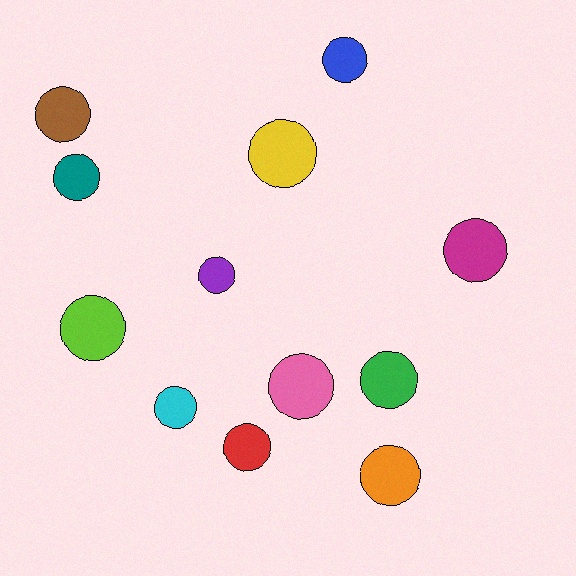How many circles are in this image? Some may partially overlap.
There are 12 circles.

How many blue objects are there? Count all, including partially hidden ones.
There is 1 blue object.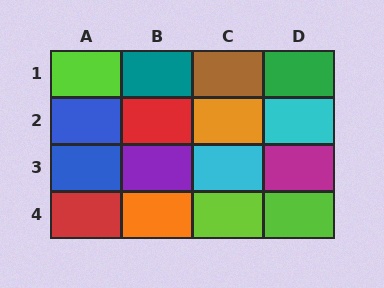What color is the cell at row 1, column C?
Brown.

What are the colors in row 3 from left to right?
Blue, purple, cyan, magenta.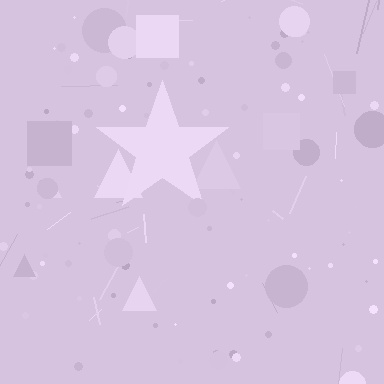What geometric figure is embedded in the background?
A star is embedded in the background.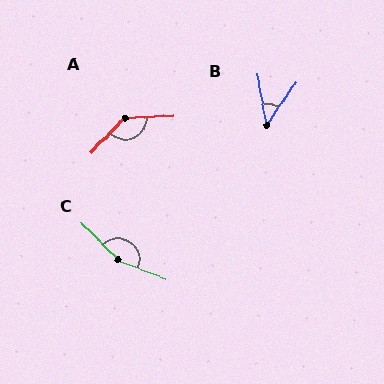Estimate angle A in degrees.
Approximately 137 degrees.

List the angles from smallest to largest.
B (44°), A (137°), C (156°).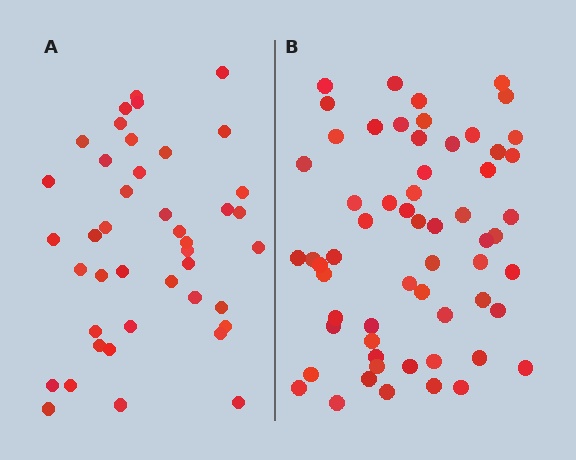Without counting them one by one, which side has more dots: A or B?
Region B (the right region) has more dots.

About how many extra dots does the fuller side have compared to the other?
Region B has approximately 20 more dots than region A.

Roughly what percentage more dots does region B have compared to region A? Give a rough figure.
About 45% more.